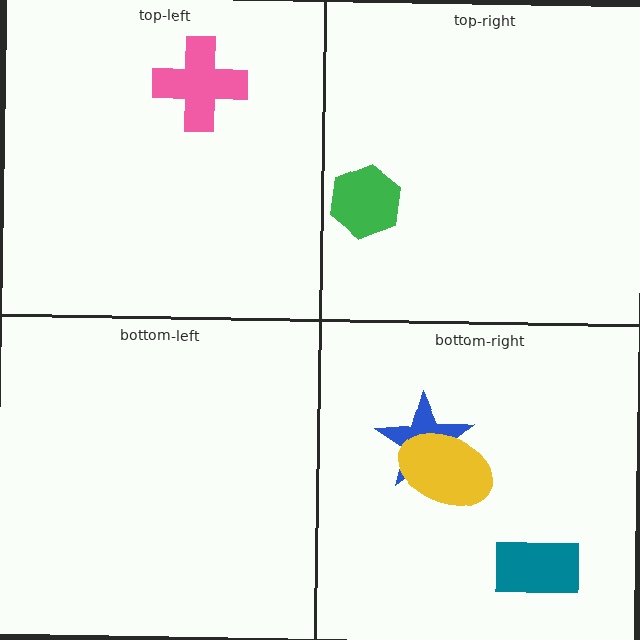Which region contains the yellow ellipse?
The bottom-right region.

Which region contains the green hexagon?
The top-right region.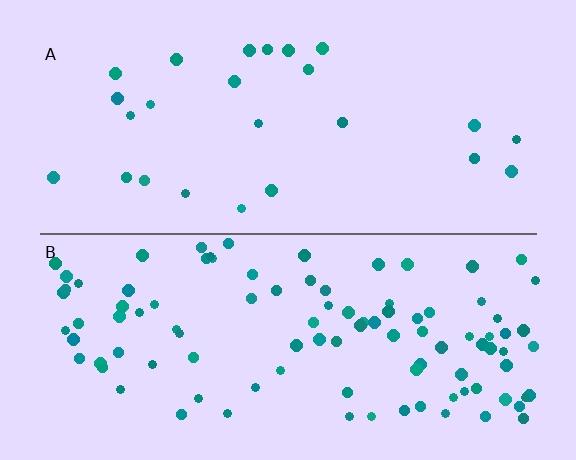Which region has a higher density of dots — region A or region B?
B (the bottom).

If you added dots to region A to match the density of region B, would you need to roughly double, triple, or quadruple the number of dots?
Approximately quadruple.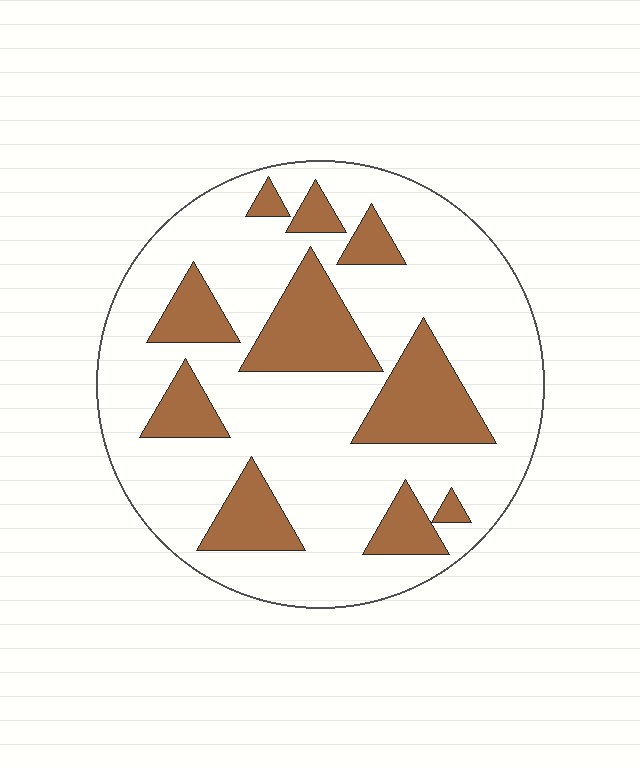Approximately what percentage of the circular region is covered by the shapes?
Approximately 25%.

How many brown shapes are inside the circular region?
10.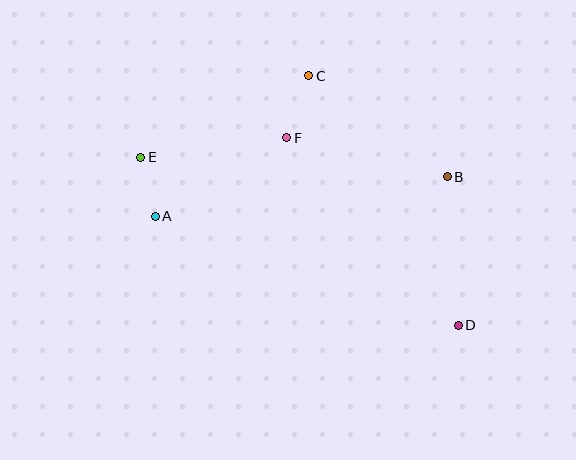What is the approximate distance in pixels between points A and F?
The distance between A and F is approximately 153 pixels.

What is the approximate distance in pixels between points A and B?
The distance between A and B is approximately 295 pixels.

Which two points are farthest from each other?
Points D and E are farthest from each other.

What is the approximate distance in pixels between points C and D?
The distance between C and D is approximately 291 pixels.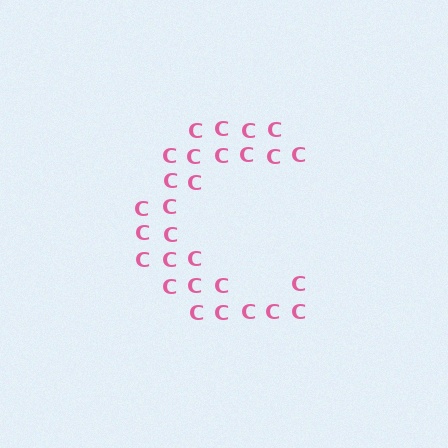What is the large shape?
The large shape is the letter C.